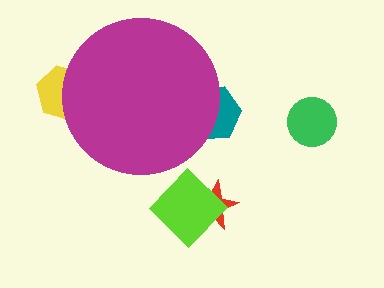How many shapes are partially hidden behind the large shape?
2 shapes are partially hidden.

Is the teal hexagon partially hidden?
Yes, the teal hexagon is partially hidden behind the magenta circle.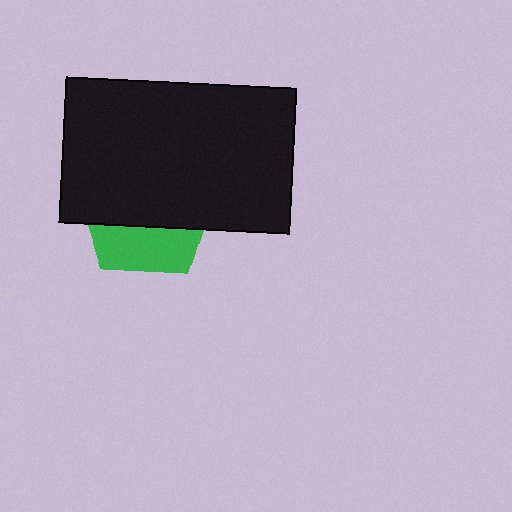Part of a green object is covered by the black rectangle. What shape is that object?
It is a pentagon.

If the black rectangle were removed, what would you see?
You would see the complete green pentagon.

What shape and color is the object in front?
The object in front is a black rectangle.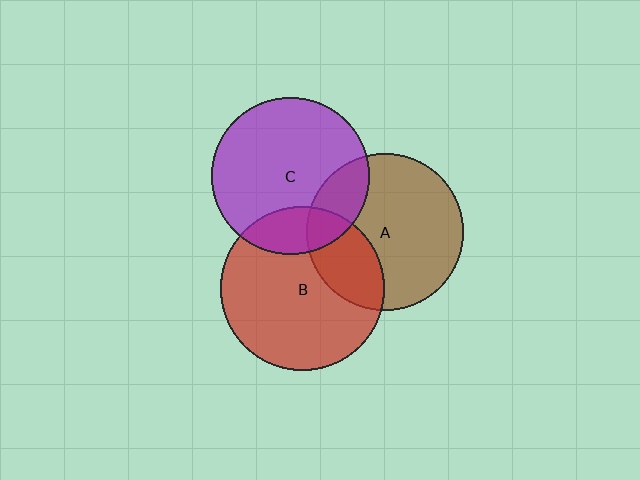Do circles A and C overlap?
Yes.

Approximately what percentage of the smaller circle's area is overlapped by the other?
Approximately 20%.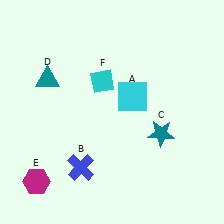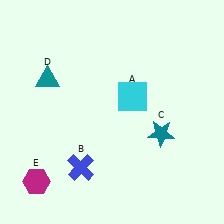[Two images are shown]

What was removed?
The cyan diamond (F) was removed in Image 2.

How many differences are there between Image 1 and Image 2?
There is 1 difference between the two images.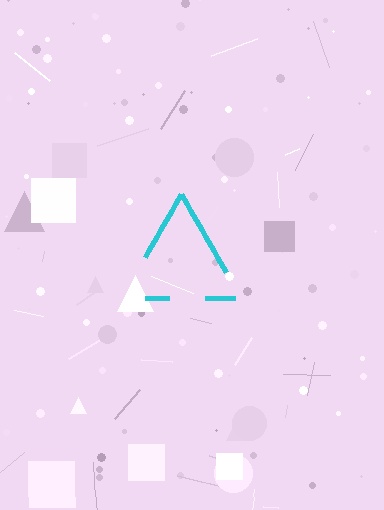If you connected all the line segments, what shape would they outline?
They would outline a triangle.